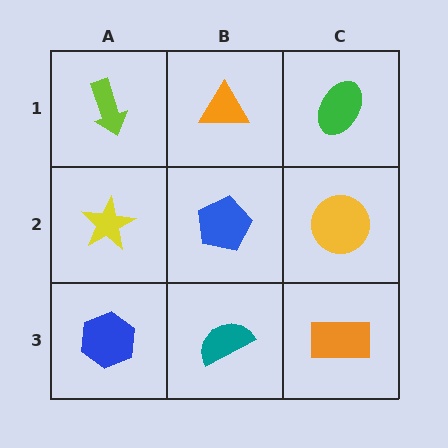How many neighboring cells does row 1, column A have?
2.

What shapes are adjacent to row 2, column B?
An orange triangle (row 1, column B), a teal semicircle (row 3, column B), a yellow star (row 2, column A), a yellow circle (row 2, column C).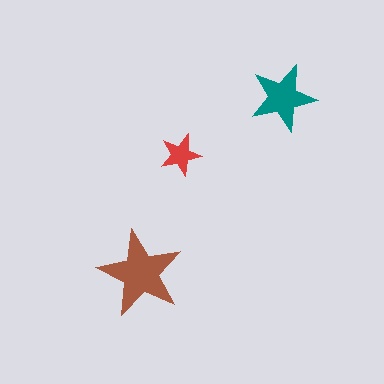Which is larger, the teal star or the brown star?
The brown one.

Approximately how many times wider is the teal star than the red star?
About 1.5 times wider.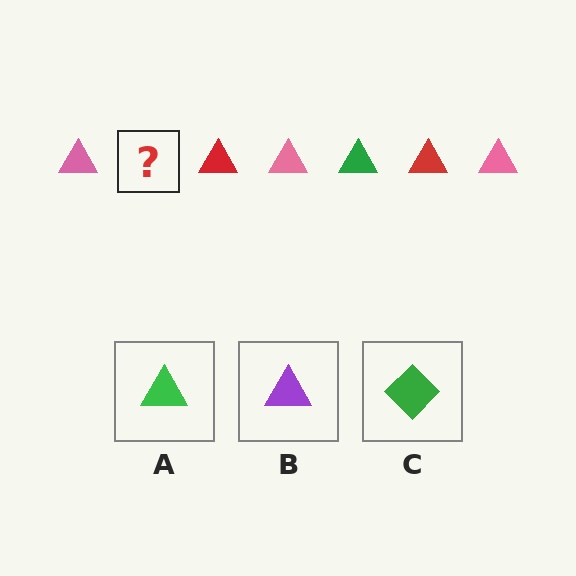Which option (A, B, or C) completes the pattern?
A.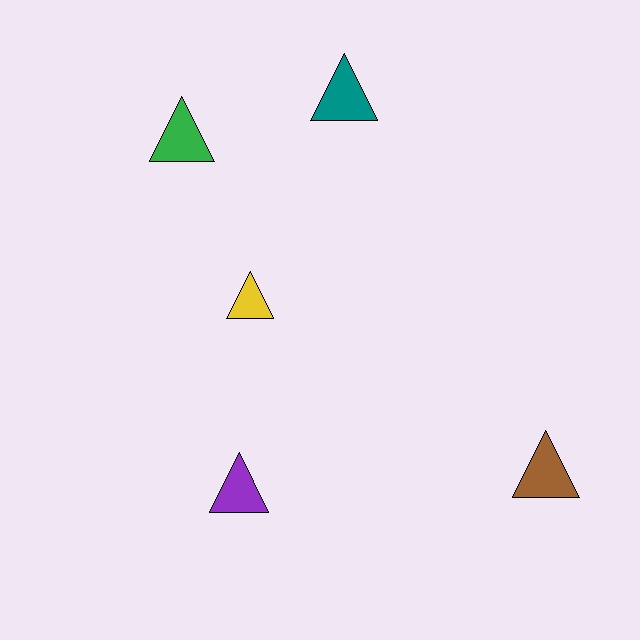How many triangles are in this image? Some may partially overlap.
There are 5 triangles.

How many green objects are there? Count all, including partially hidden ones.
There is 1 green object.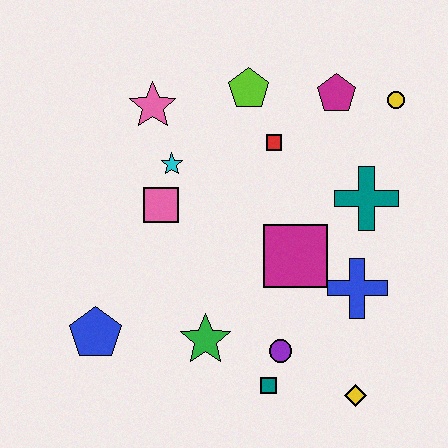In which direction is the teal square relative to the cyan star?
The teal square is below the cyan star.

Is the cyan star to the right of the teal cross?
No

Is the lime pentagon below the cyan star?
No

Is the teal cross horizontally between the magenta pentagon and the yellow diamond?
No